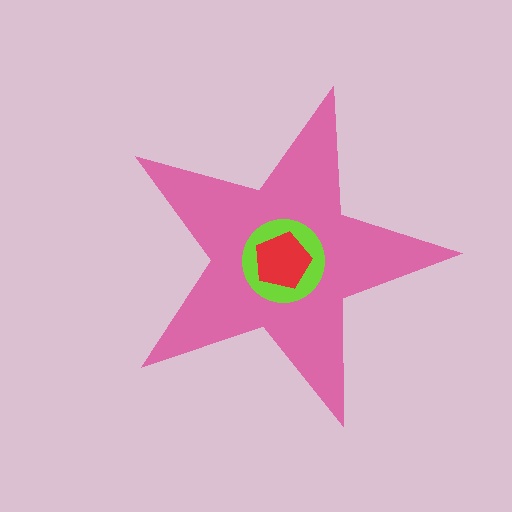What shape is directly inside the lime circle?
The red pentagon.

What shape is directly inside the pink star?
The lime circle.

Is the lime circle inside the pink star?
Yes.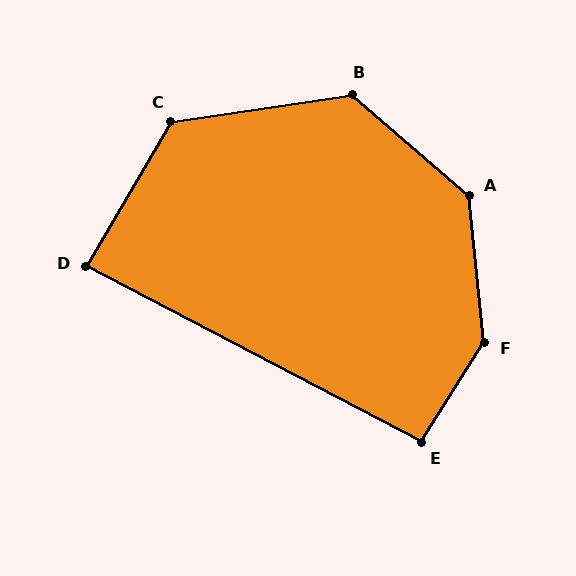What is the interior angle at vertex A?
Approximately 136 degrees (obtuse).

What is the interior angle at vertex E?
Approximately 95 degrees (approximately right).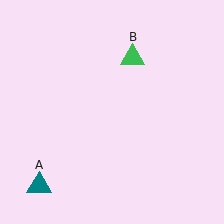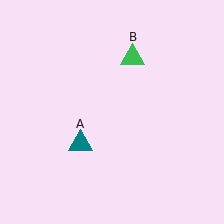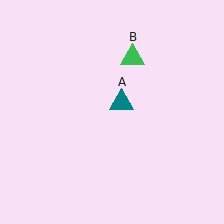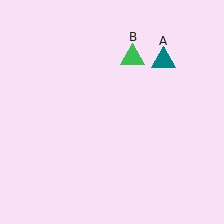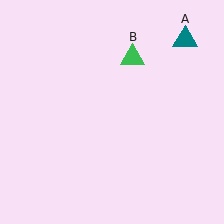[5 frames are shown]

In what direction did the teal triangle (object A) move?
The teal triangle (object A) moved up and to the right.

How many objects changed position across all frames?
1 object changed position: teal triangle (object A).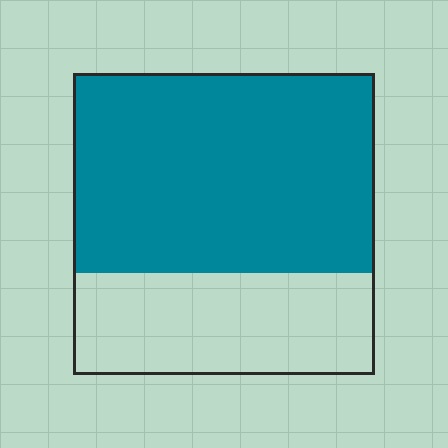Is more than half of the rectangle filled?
Yes.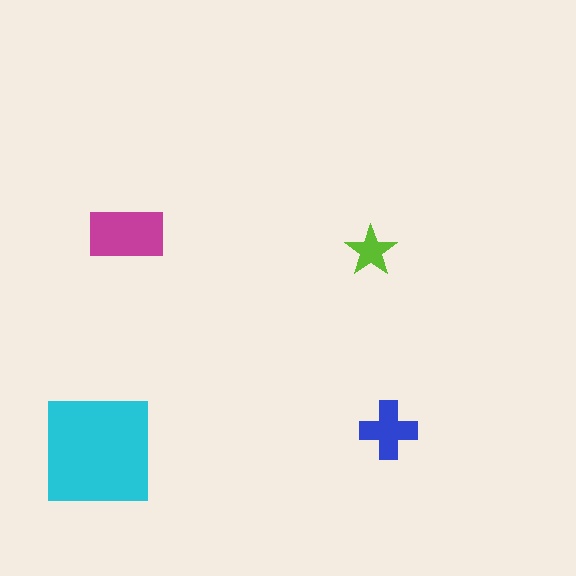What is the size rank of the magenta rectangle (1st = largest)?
2nd.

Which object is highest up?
The magenta rectangle is topmost.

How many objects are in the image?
There are 4 objects in the image.